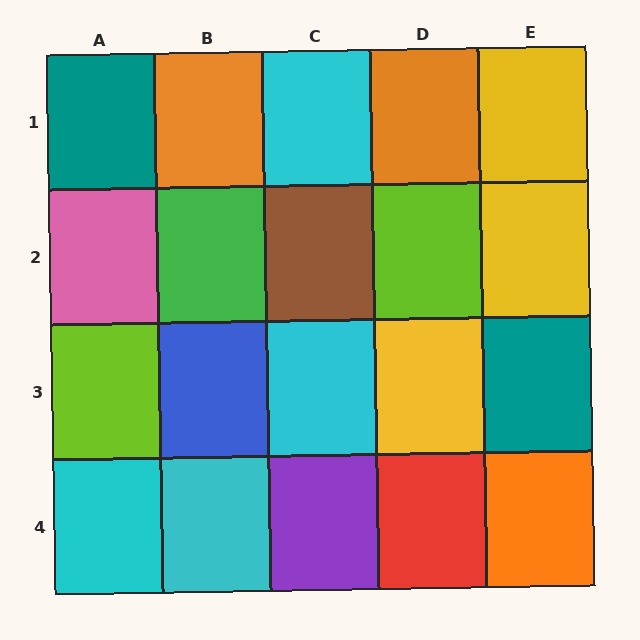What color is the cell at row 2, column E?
Yellow.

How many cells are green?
1 cell is green.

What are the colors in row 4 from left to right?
Cyan, cyan, purple, red, orange.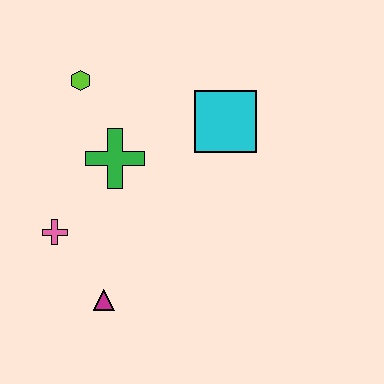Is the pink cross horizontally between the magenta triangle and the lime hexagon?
No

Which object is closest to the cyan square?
The green cross is closest to the cyan square.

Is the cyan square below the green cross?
No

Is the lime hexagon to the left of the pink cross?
No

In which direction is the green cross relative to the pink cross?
The green cross is above the pink cross.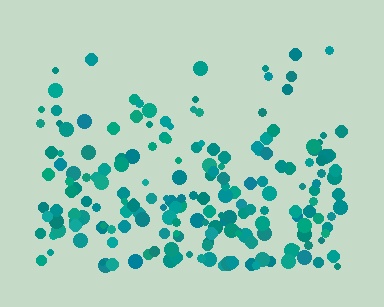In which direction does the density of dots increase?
From top to bottom, with the bottom side densest.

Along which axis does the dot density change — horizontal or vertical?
Vertical.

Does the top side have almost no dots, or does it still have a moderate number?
Still a moderate number, just noticeably fewer than the bottom.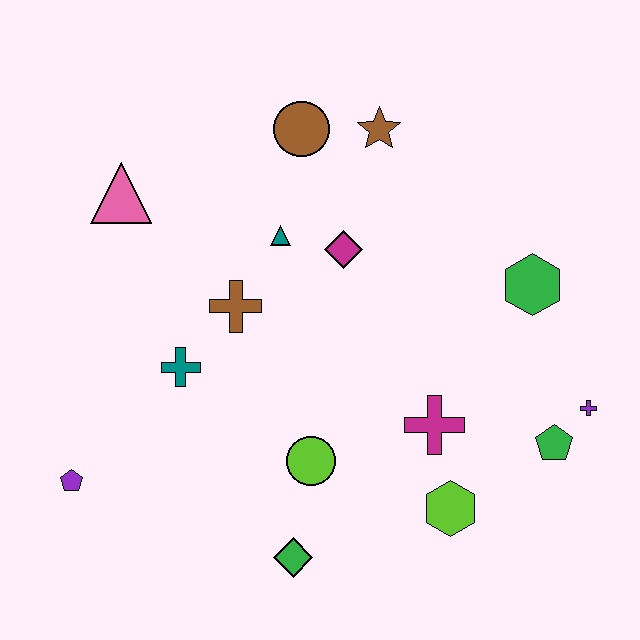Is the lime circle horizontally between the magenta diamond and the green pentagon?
No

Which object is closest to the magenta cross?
The lime hexagon is closest to the magenta cross.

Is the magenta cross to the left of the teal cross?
No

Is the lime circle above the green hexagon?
No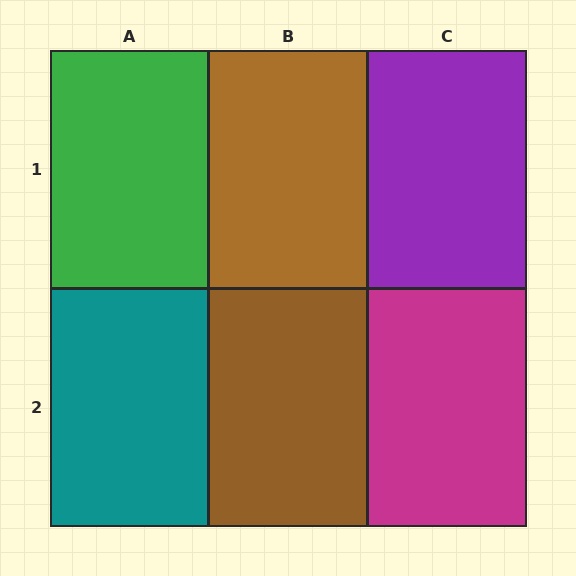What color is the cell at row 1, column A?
Green.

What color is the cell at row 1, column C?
Purple.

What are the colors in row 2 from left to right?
Teal, brown, magenta.